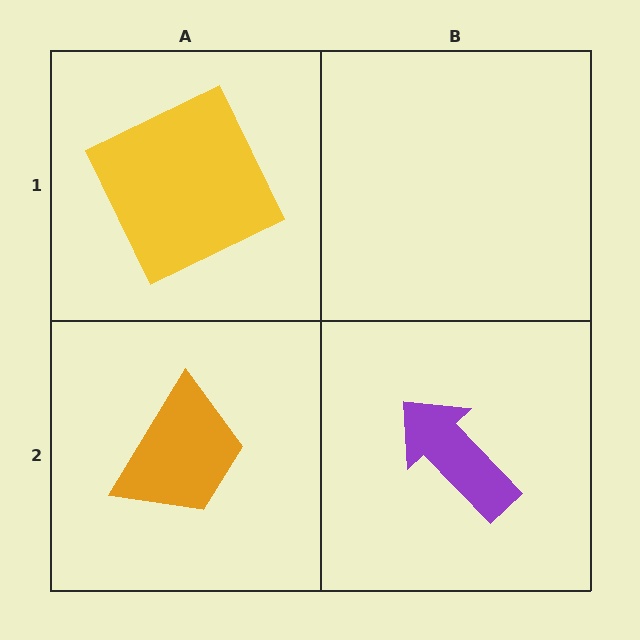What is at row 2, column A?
An orange trapezoid.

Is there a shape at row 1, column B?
No, that cell is empty.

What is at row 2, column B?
A purple arrow.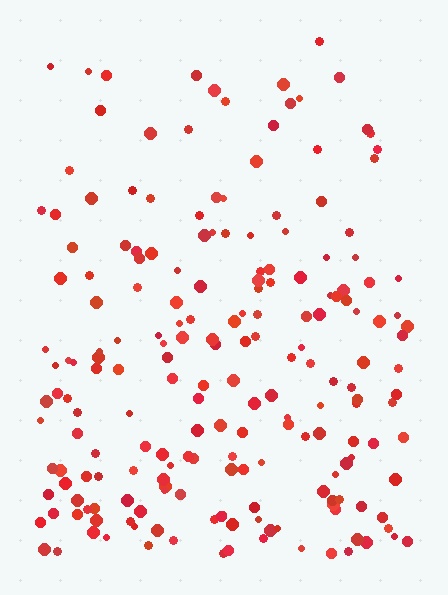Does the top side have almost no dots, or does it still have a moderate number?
Still a moderate number, just noticeably fewer than the bottom.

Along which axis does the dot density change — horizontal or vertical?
Vertical.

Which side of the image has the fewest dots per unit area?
The top.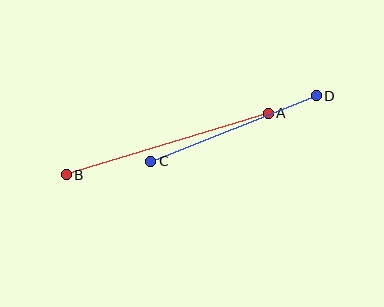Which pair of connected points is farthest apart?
Points A and B are farthest apart.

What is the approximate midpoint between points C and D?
The midpoint is at approximately (233, 129) pixels.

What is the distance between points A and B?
The distance is approximately 211 pixels.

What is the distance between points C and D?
The distance is approximately 178 pixels.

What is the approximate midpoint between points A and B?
The midpoint is at approximately (167, 144) pixels.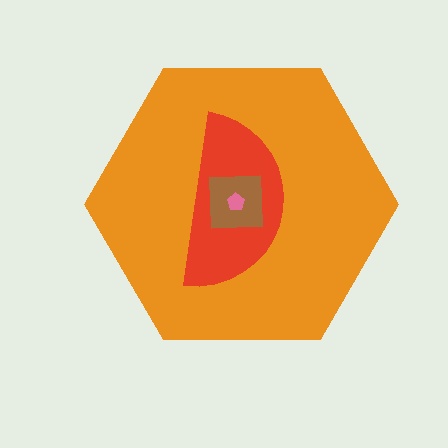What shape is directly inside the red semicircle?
The brown square.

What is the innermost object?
The pink pentagon.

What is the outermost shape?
The orange hexagon.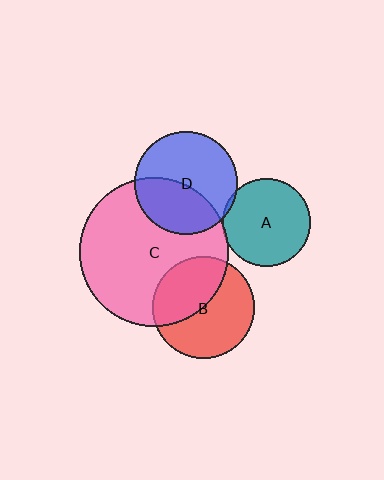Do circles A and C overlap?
Yes.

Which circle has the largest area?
Circle C (pink).